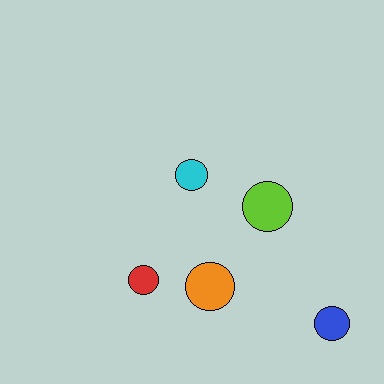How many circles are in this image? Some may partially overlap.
There are 5 circles.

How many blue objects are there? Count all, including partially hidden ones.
There is 1 blue object.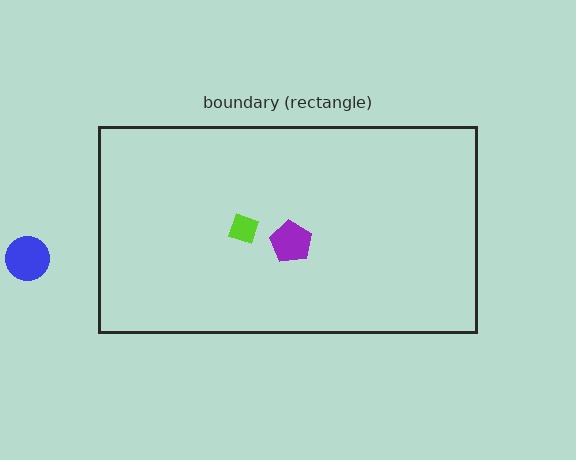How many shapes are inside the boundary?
2 inside, 1 outside.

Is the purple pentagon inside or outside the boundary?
Inside.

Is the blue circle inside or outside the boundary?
Outside.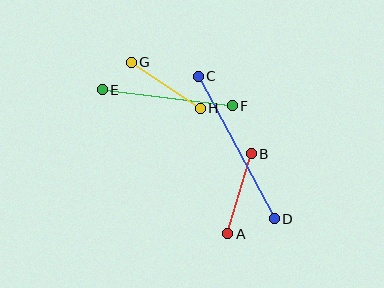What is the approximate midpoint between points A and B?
The midpoint is at approximately (239, 194) pixels.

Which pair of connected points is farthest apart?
Points C and D are farthest apart.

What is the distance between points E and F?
The distance is approximately 131 pixels.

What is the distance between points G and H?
The distance is approximately 83 pixels.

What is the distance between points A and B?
The distance is approximately 84 pixels.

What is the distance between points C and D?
The distance is approximately 162 pixels.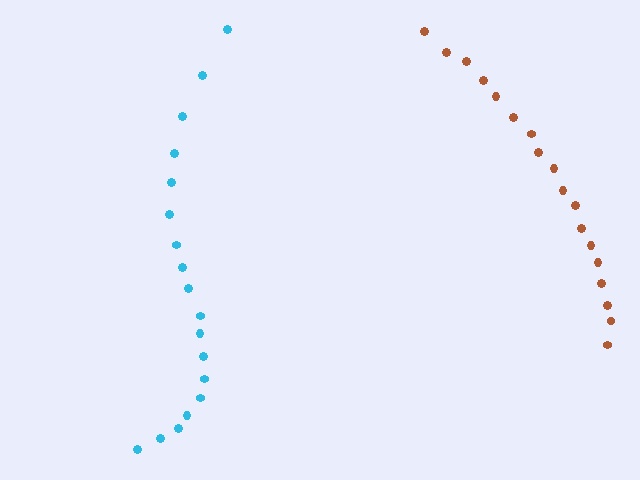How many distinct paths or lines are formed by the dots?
There are 2 distinct paths.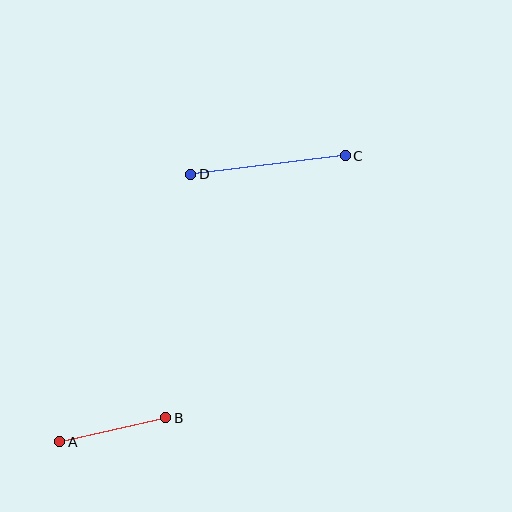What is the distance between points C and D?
The distance is approximately 155 pixels.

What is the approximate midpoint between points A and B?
The midpoint is at approximately (113, 430) pixels.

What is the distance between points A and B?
The distance is approximately 109 pixels.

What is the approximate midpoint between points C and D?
The midpoint is at approximately (268, 165) pixels.